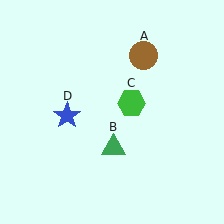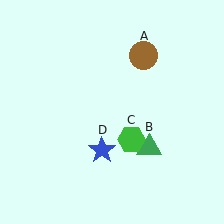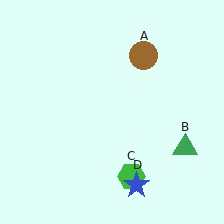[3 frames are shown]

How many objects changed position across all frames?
3 objects changed position: green triangle (object B), green hexagon (object C), blue star (object D).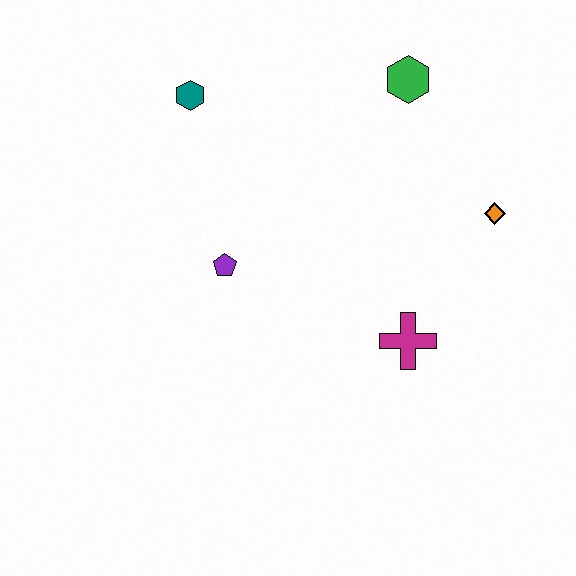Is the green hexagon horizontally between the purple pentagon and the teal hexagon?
No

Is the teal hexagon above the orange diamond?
Yes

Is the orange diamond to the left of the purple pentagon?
No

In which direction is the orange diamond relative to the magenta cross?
The orange diamond is above the magenta cross.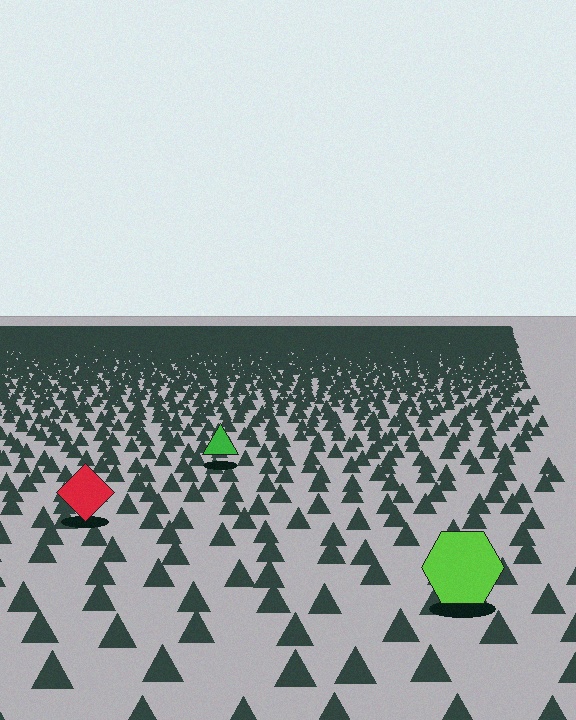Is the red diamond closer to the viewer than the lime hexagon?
No. The lime hexagon is closer — you can tell from the texture gradient: the ground texture is coarser near it.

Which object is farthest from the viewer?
The green triangle is farthest from the viewer. It appears smaller and the ground texture around it is denser.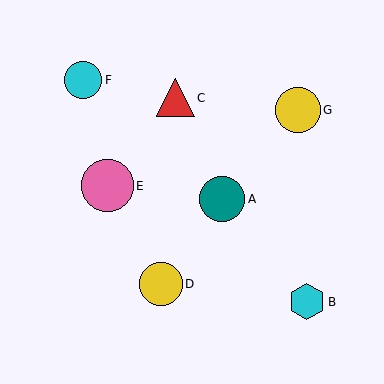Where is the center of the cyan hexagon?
The center of the cyan hexagon is at (307, 302).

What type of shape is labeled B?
Shape B is a cyan hexagon.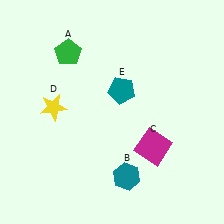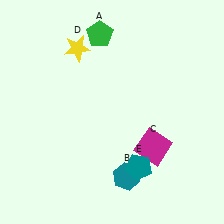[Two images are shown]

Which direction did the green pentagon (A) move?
The green pentagon (A) moved right.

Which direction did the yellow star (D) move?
The yellow star (D) moved up.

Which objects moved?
The objects that moved are: the green pentagon (A), the yellow star (D), the teal pentagon (E).